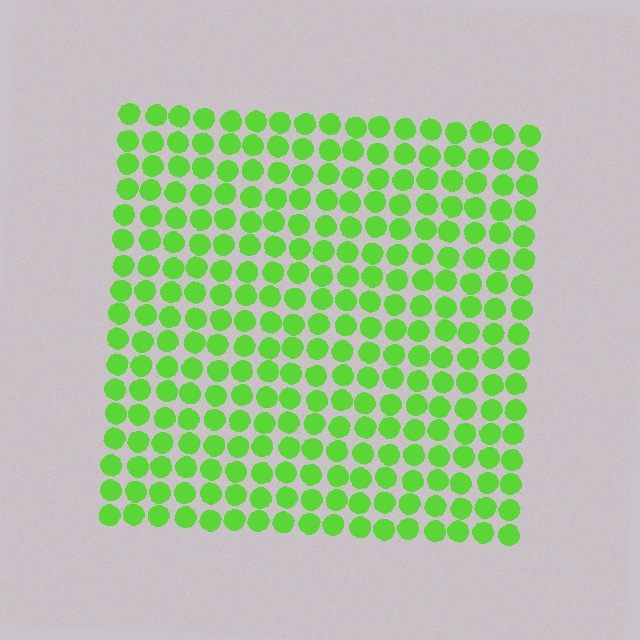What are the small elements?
The small elements are circles.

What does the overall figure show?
The overall figure shows a square.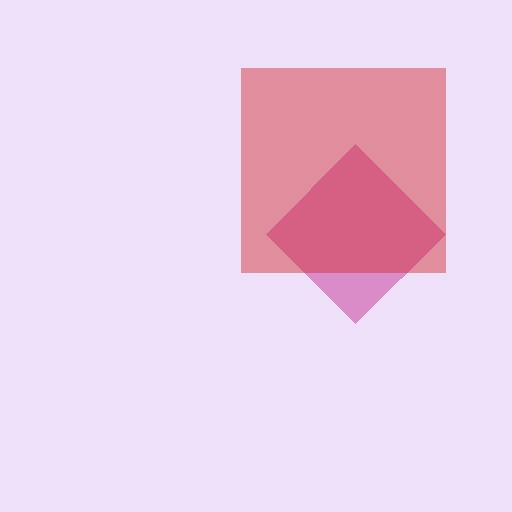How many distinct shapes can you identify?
There are 2 distinct shapes: a magenta diamond, a red square.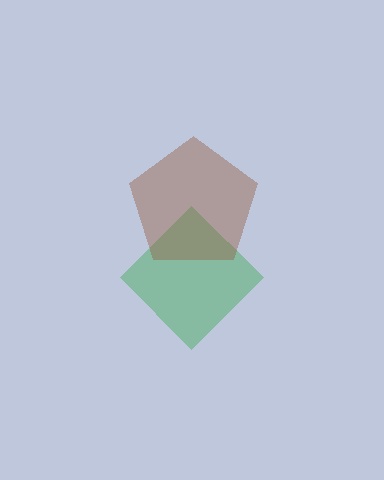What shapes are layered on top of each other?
The layered shapes are: a green diamond, a brown pentagon.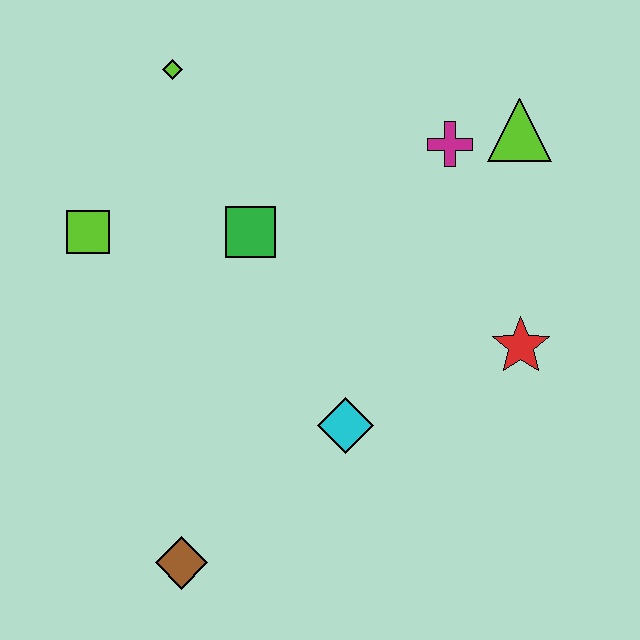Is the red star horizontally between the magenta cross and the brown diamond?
No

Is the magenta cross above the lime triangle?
No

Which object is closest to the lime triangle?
The magenta cross is closest to the lime triangle.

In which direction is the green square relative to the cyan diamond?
The green square is above the cyan diamond.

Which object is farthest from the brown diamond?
The lime triangle is farthest from the brown diamond.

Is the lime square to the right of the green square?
No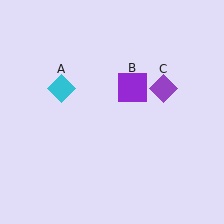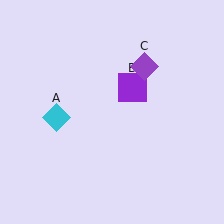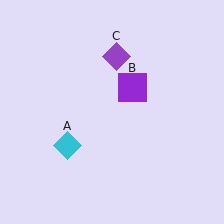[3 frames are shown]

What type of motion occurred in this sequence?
The cyan diamond (object A), purple diamond (object C) rotated counterclockwise around the center of the scene.